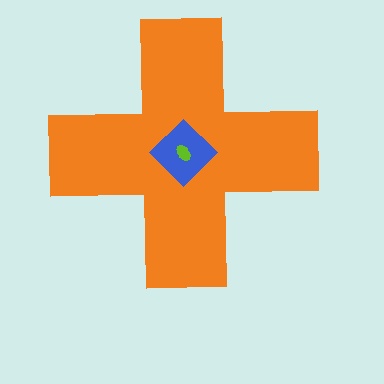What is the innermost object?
The lime ellipse.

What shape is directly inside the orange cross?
The blue diamond.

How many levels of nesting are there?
3.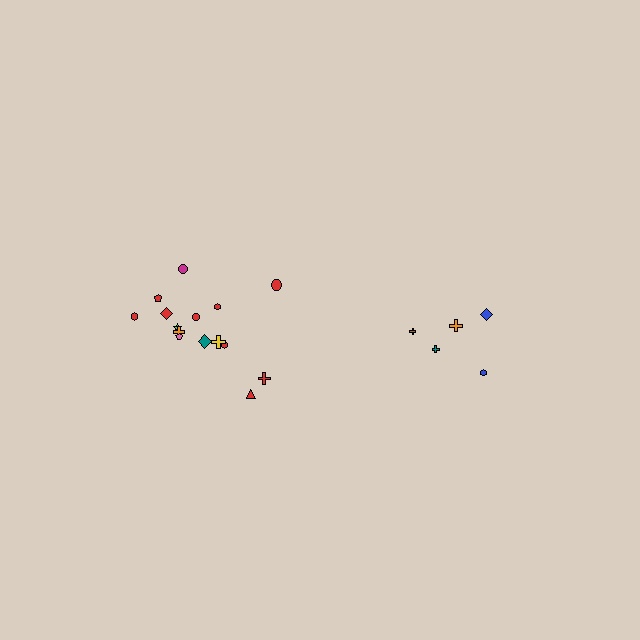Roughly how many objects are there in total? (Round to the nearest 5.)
Roughly 20 objects in total.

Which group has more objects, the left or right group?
The left group.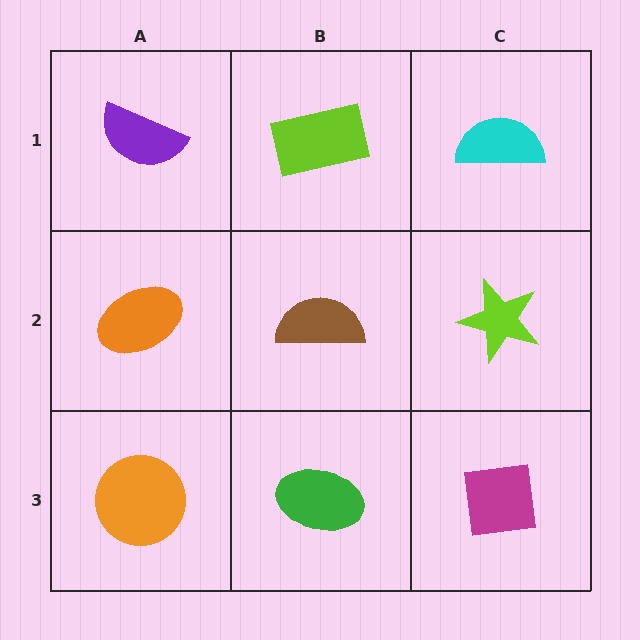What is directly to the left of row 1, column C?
A lime rectangle.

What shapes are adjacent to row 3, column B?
A brown semicircle (row 2, column B), an orange circle (row 3, column A), a magenta square (row 3, column C).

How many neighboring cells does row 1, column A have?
2.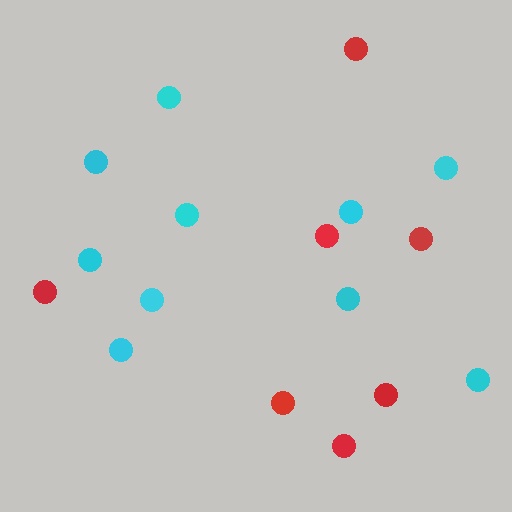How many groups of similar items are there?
There are 2 groups: one group of red circles (7) and one group of cyan circles (10).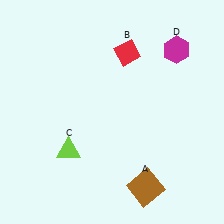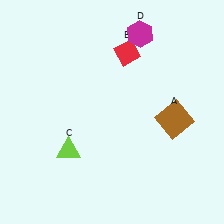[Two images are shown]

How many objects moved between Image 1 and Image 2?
2 objects moved between the two images.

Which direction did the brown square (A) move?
The brown square (A) moved up.